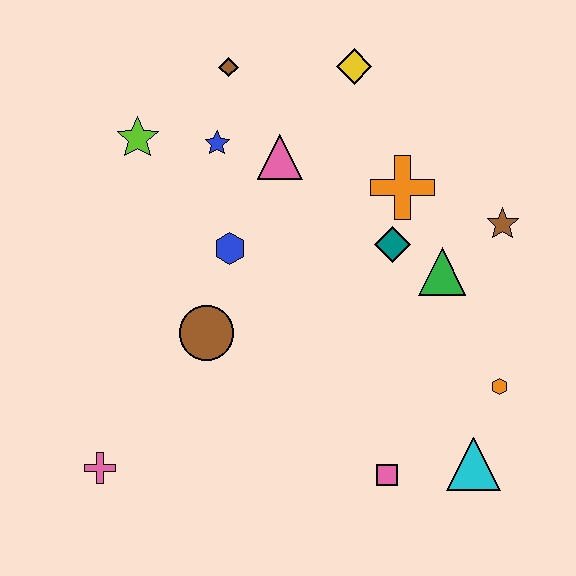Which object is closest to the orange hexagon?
The cyan triangle is closest to the orange hexagon.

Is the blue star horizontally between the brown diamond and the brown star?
No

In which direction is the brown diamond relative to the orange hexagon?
The brown diamond is above the orange hexagon.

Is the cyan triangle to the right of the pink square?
Yes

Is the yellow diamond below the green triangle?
No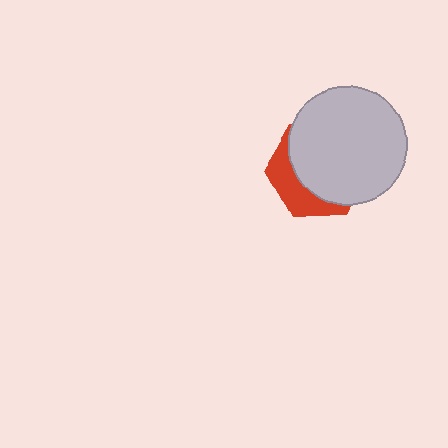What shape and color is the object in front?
The object in front is a light gray circle.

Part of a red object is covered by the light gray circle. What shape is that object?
It is a hexagon.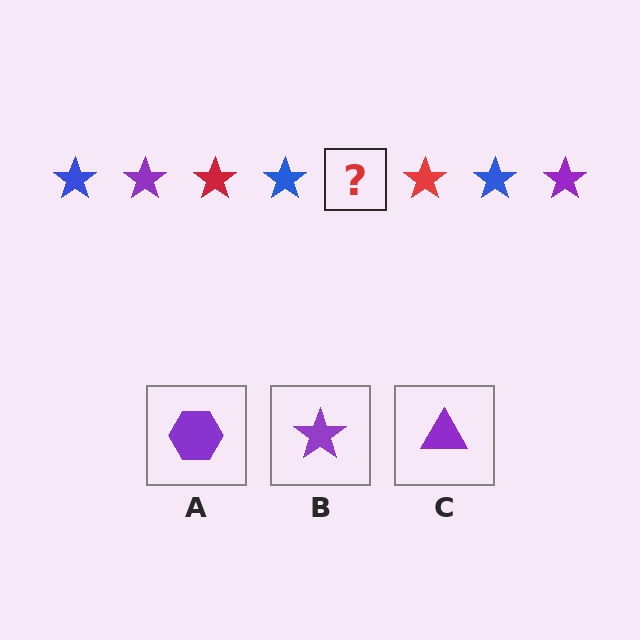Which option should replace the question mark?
Option B.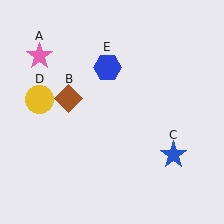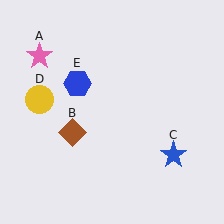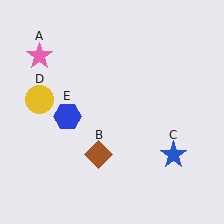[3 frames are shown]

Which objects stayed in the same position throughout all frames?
Pink star (object A) and blue star (object C) and yellow circle (object D) remained stationary.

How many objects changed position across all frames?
2 objects changed position: brown diamond (object B), blue hexagon (object E).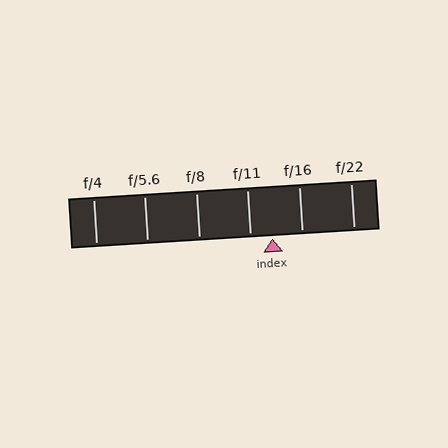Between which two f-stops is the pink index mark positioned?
The index mark is between f/11 and f/16.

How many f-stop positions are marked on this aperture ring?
There are 6 f-stop positions marked.